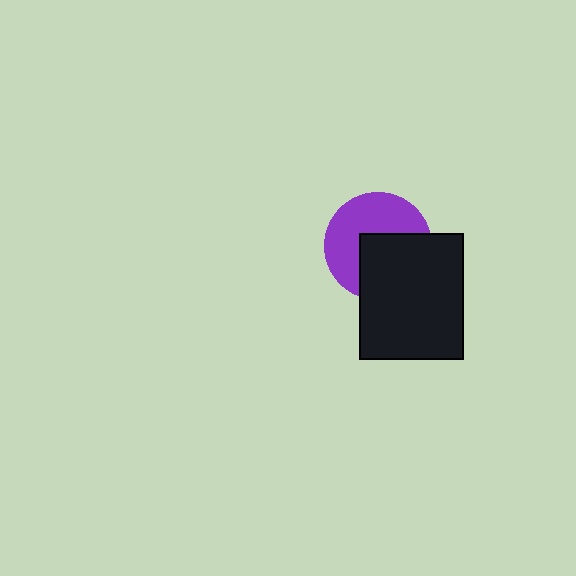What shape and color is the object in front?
The object in front is a black rectangle.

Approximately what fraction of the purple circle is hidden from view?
Roughly 45% of the purple circle is hidden behind the black rectangle.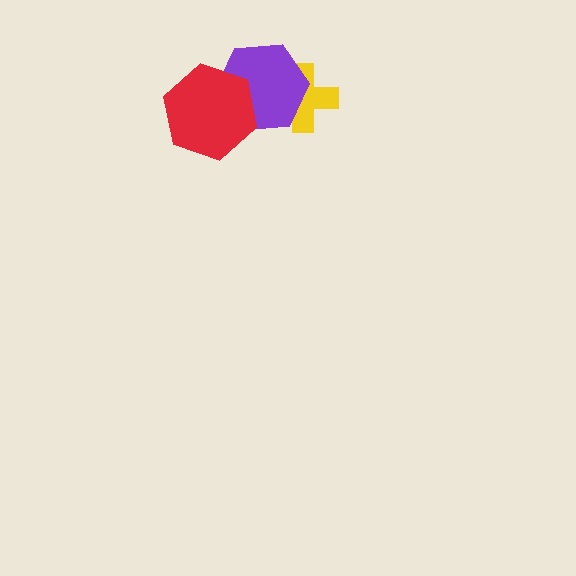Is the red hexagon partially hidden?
No, no other shape covers it.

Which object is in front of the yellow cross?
The purple hexagon is in front of the yellow cross.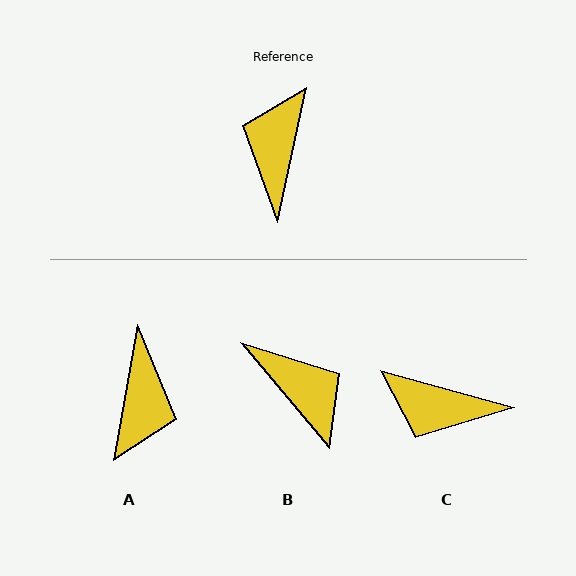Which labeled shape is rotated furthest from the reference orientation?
A, about 177 degrees away.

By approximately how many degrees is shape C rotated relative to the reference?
Approximately 87 degrees counter-clockwise.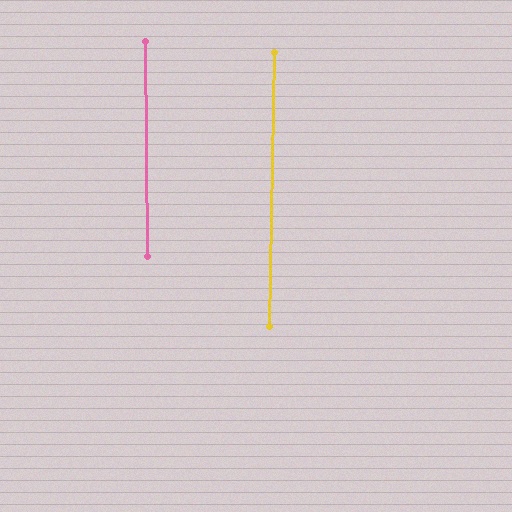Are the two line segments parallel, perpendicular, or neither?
Parallel — their directions differ by only 1.7°.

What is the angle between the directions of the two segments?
Approximately 2 degrees.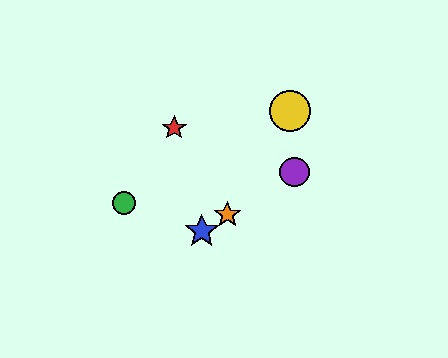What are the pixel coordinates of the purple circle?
The purple circle is at (294, 172).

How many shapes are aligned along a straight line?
3 shapes (the blue star, the purple circle, the orange star) are aligned along a straight line.